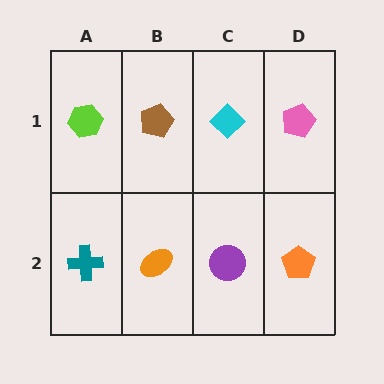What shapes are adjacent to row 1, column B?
An orange ellipse (row 2, column B), a lime hexagon (row 1, column A), a cyan diamond (row 1, column C).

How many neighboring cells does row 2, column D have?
2.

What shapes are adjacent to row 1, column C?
A purple circle (row 2, column C), a brown pentagon (row 1, column B), a pink pentagon (row 1, column D).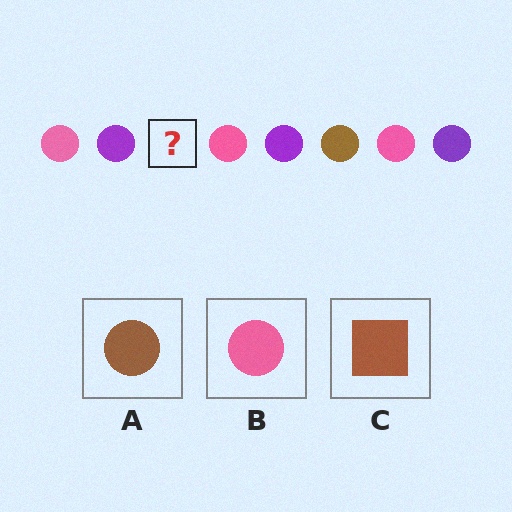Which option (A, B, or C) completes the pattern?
A.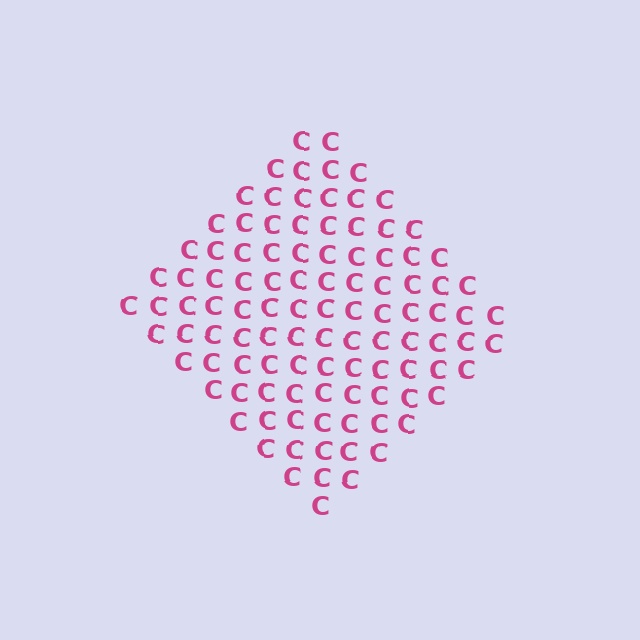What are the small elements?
The small elements are letter C's.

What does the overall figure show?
The overall figure shows a diamond.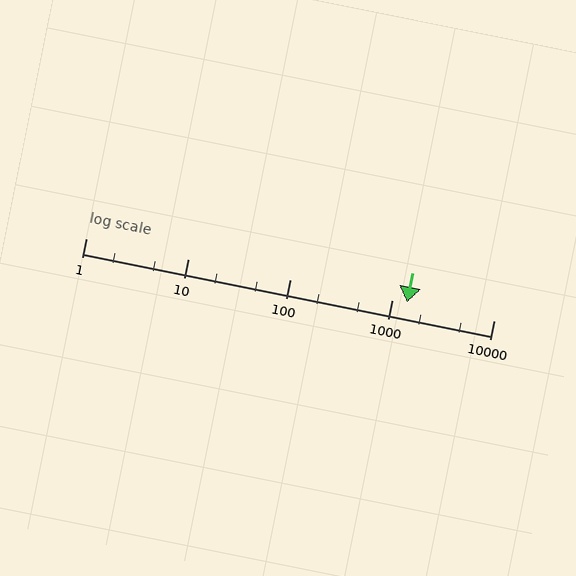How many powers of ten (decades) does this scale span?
The scale spans 4 decades, from 1 to 10000.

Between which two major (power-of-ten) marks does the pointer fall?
The pointer is between 1000 and 10000.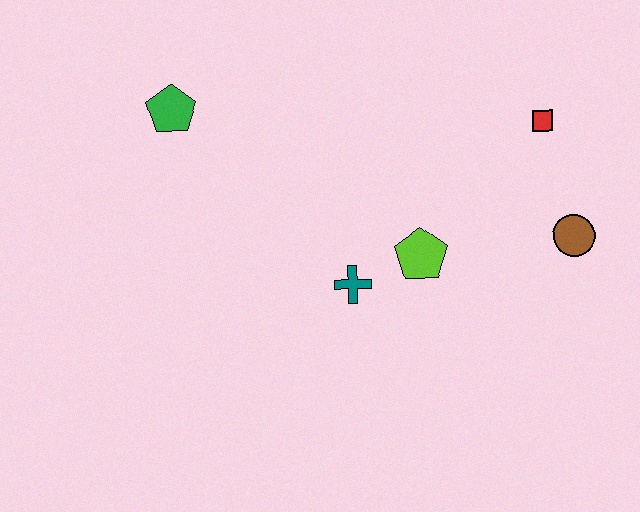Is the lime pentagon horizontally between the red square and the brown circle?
No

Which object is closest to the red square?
The brown circle is closest to the red square.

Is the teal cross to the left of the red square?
Yes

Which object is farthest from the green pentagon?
The brown circle is farthest from the green pentagon.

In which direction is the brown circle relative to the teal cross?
The brown circle is to the right of the teal cross.